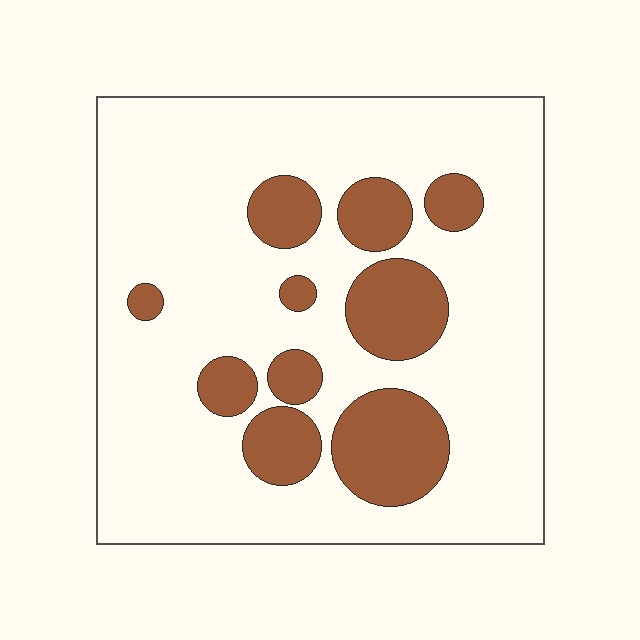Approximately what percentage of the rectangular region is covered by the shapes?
Approximately 20%.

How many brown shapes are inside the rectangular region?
10.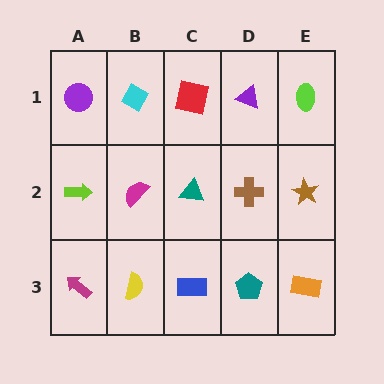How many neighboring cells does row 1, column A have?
2.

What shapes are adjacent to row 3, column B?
A magenta semicircle (row 2, column B), a magenta arrow (row 3, column A), a blue rectangle (row 3, column C).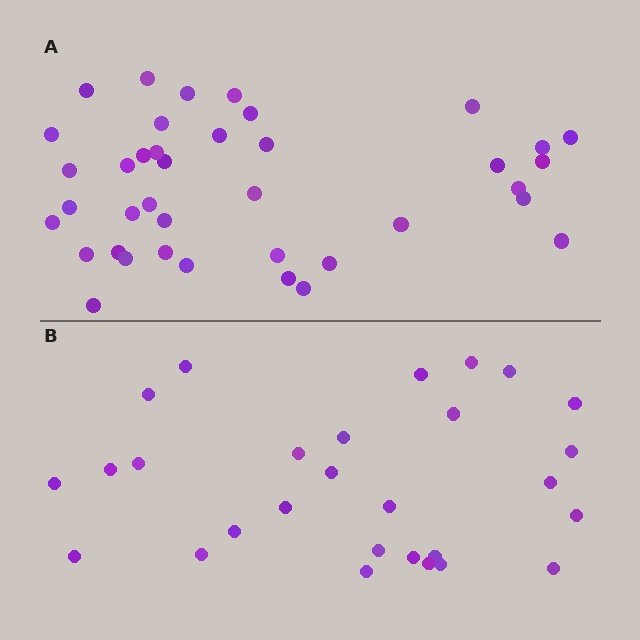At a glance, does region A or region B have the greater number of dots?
Region A (the top region) has more dots.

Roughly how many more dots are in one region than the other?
Region A has roughly 12 or so more dots than region B.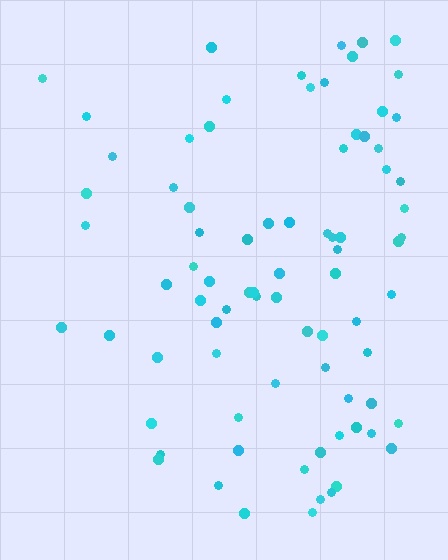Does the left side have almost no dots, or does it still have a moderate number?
Still a moderate number, just noticeably fewer than the right.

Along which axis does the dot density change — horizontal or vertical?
Horizontal.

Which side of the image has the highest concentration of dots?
The right.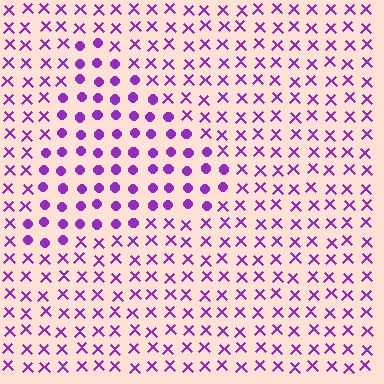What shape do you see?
I see a triangle.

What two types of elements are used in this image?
The image uses circles inside the triangle region and X marks outside it.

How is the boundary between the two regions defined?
The boundary is defined by a change in element shape: circles inside vs. X marks outside. All elements share the same color and spacing.